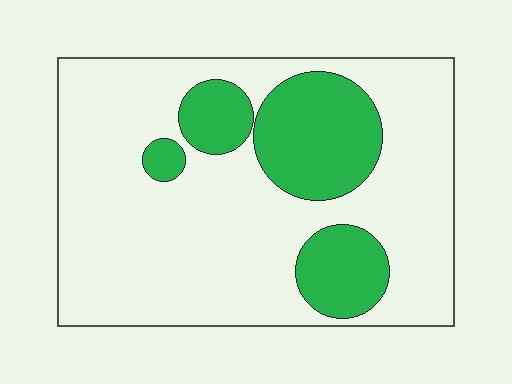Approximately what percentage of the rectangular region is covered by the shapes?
Approximately 25%.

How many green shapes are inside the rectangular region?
4.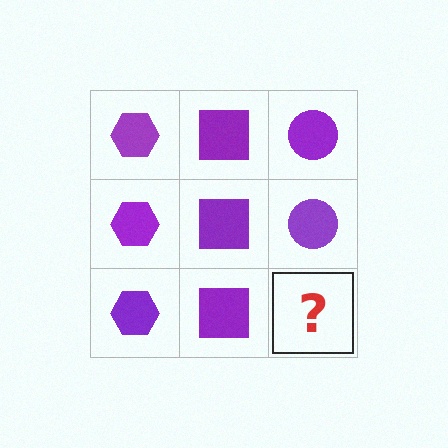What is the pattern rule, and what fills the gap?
The rule is that each column has a consistent shape. The gap should be filled with a purple circle.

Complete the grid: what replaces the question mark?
The question mark should be replaced with a purple circle.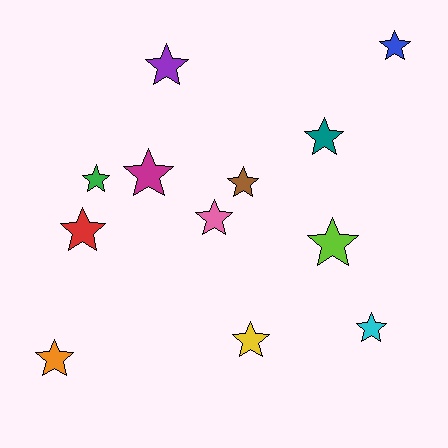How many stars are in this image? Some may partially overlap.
There are 12 stars.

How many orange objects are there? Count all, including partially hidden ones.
There is 1 orange object.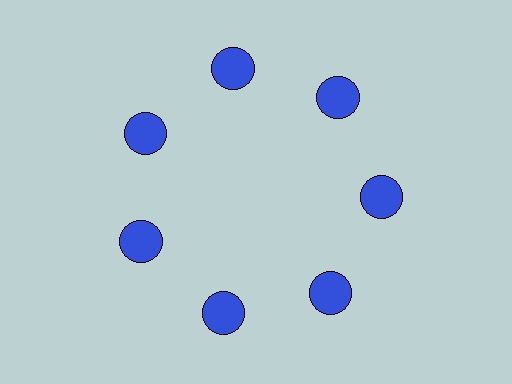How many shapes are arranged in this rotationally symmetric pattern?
There are 7 shapes, arranged in 7 groups of 1.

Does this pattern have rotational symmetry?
Yes, this pattern has 7-fold rotational symmetry. It looks the same after rotating 51 degrees around the center.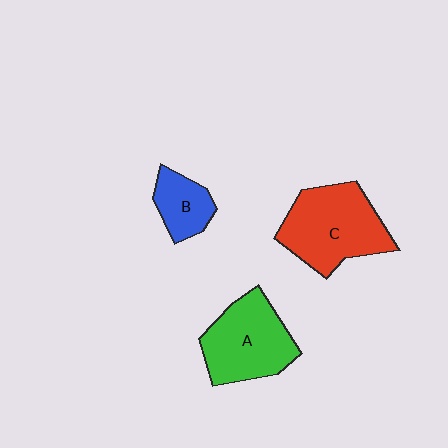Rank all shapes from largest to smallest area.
From largest to smallest: C (red), A (green), B (blue).